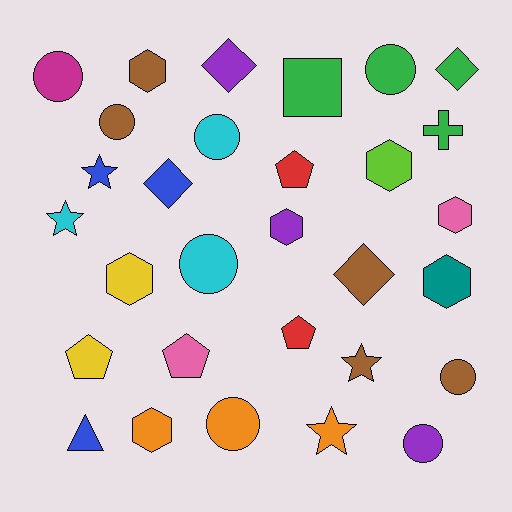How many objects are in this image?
There are 30 objects.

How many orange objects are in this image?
There are 3 orange objects.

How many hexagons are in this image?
There are 7 hexagons.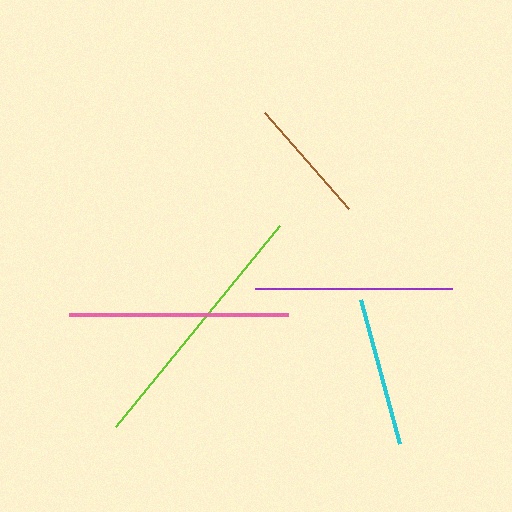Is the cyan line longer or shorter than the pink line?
The pink line is longer than the cyan line.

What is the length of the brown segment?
The brown segment is approximately 127 pixels long.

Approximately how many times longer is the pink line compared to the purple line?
The pink line is approximately 1.1 times the length of the purple line.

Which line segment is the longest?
The lime line is the longest at approximately 259 pixels.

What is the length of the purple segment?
The purple segment is approximately 197 pixels long.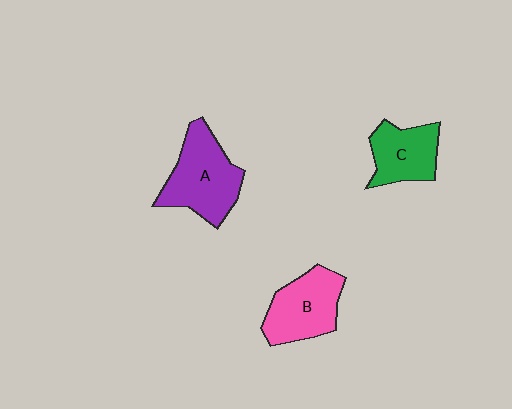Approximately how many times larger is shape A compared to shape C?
Approximately 1.4 times.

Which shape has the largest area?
Shape A (purple).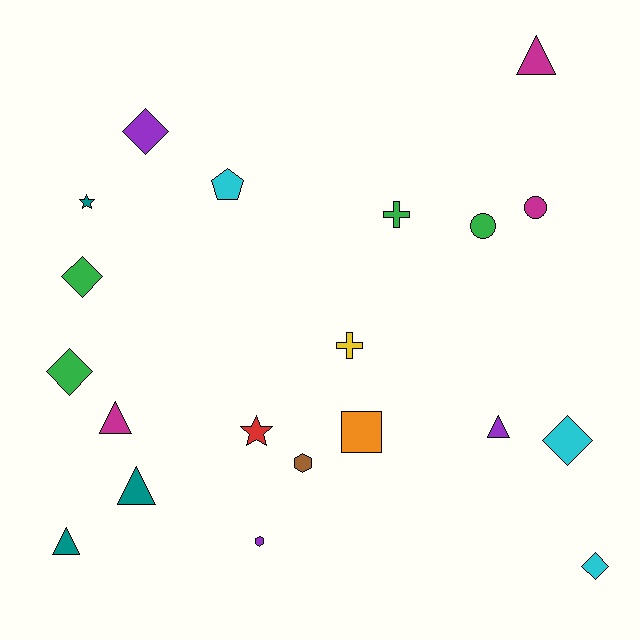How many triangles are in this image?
There are 5 triangles.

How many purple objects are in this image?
There are 3 purple objects.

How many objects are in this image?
There are 20 objects.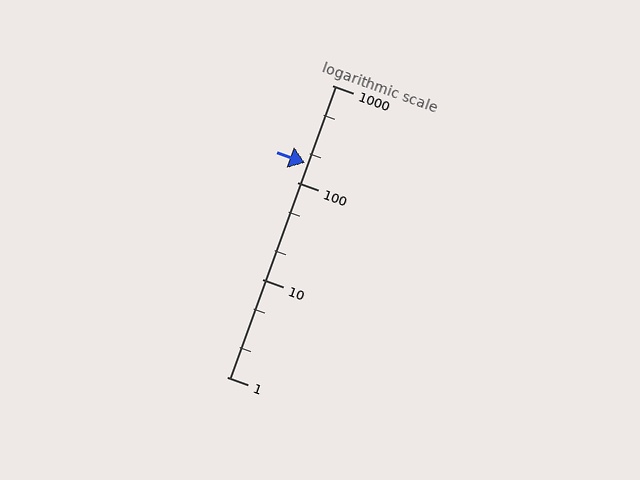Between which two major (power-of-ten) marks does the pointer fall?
The pointer is between 100 and 1000.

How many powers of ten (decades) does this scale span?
The scale spans 3 decades, from 1 to 1000.